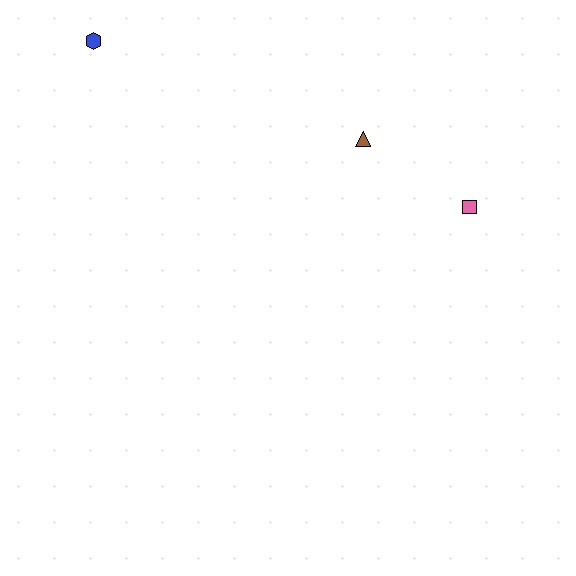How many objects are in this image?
There are 3 objects.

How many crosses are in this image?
There are no crosses.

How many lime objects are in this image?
There are no lime objects.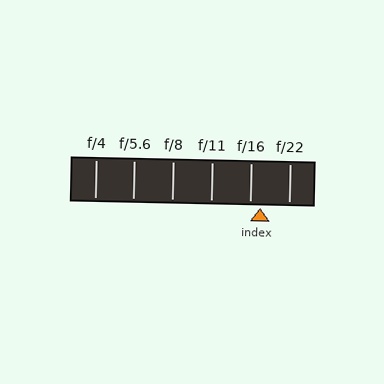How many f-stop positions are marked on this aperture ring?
There are 6 f-stop positions marked.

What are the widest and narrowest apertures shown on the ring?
The widest aperture shown is f/4 and the narrowest is f/22.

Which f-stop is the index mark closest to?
The index mark is closest to f/16.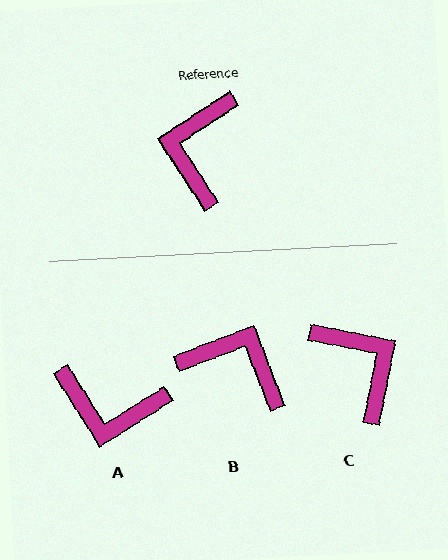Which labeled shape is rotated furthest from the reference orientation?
C, about 135 degrees away.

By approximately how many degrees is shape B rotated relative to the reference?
Approximately 102 degrees clockwise.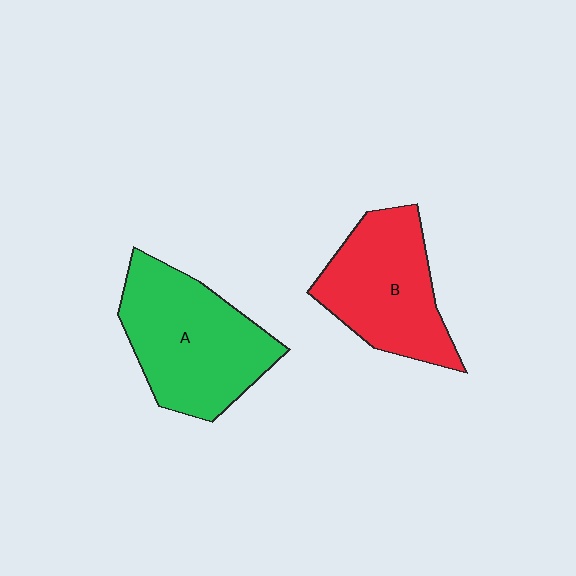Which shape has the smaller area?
Shape B (red).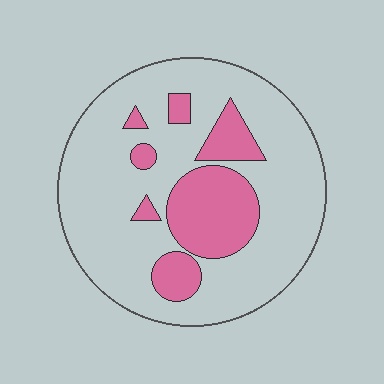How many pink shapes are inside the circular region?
7.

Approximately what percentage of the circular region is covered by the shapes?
Approximately 25%.